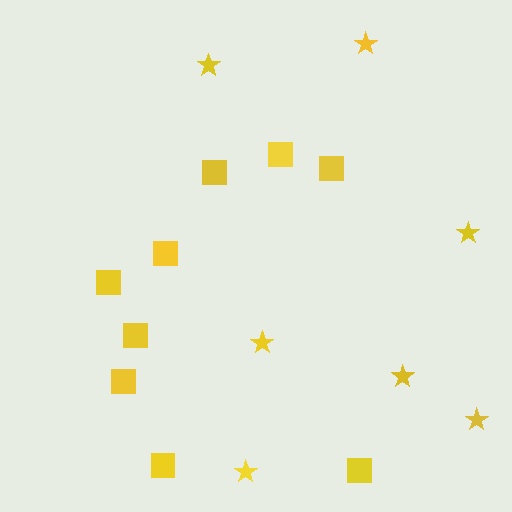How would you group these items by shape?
There are 2 groups: one group of squares (9) and one group of stars (7).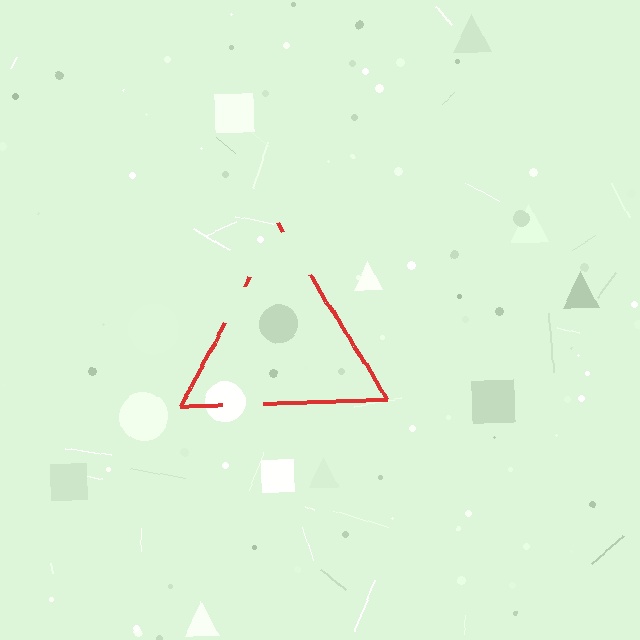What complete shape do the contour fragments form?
The contour fragments form a triangle.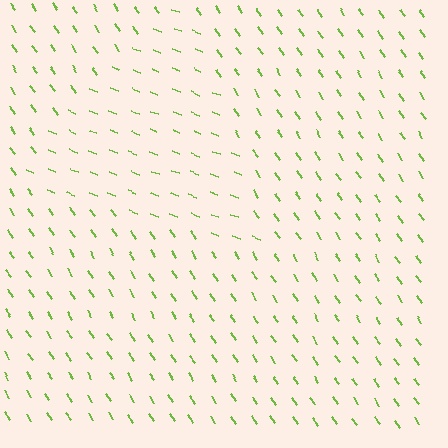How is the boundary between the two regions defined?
The boundary is defined purely by a change in line orientation (approximately 35 degrees difference). All lines are the same color and thickness.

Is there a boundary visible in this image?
Yes, there is a texture boundary formed by a change in line orientation.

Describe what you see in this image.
The image is filled with small lime line segments. A triangle region in the image has lines oriented differently from the surrounding lines, creating a visible texture boundary.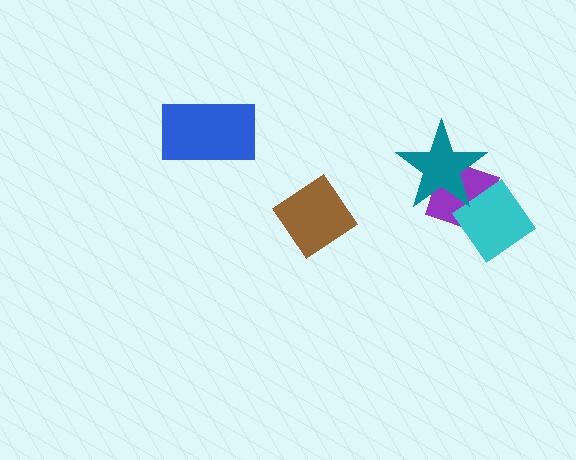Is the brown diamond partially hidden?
No, no other shape covers it.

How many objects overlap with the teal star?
2 objects overlap with the teal star.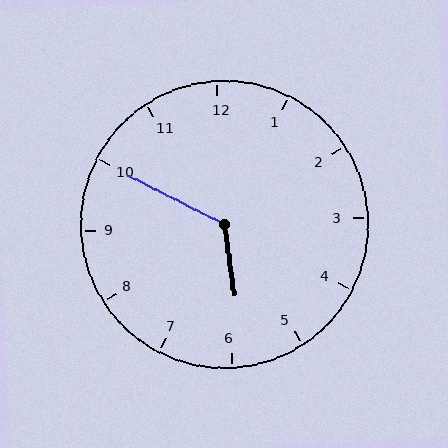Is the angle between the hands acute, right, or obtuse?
It is obtuse.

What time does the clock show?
5:50.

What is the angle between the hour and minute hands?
Approximately 125 degrees.